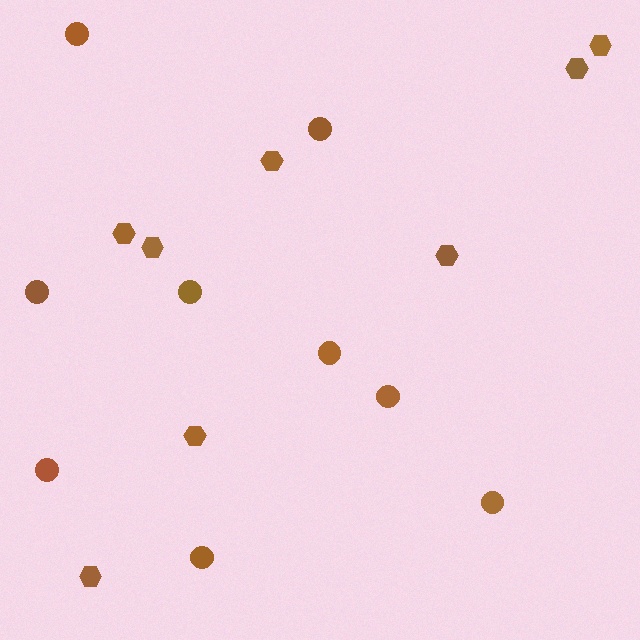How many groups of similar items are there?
There are 2 groups: one group of circles (9) and one group of hexagons (8).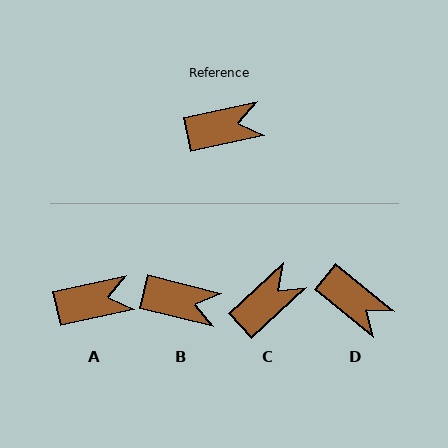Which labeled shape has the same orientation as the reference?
A.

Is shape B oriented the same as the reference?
No, it is off by about 26 degrees.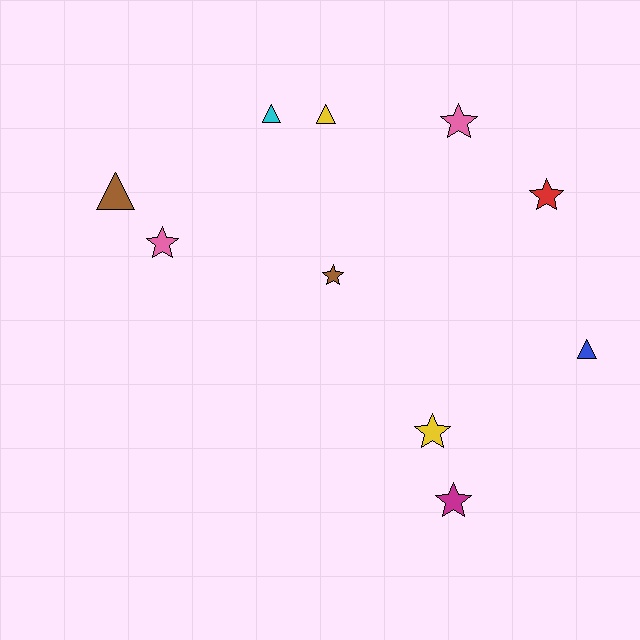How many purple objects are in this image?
There are no purple objects.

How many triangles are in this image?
There are 4 triangles.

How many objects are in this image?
There are 10 objects.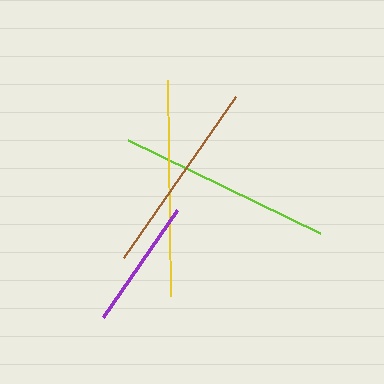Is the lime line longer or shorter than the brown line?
The lime line is longer than the brown line.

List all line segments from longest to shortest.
From longest to shortest: yellow, lime, brown, purple.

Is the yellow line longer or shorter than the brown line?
The yellow line is longer than the brown line.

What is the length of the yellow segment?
The yellow segment is approximately 216 pixels long.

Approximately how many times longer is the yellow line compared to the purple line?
The yellow line is approximately 1.7 times the length of the purple line.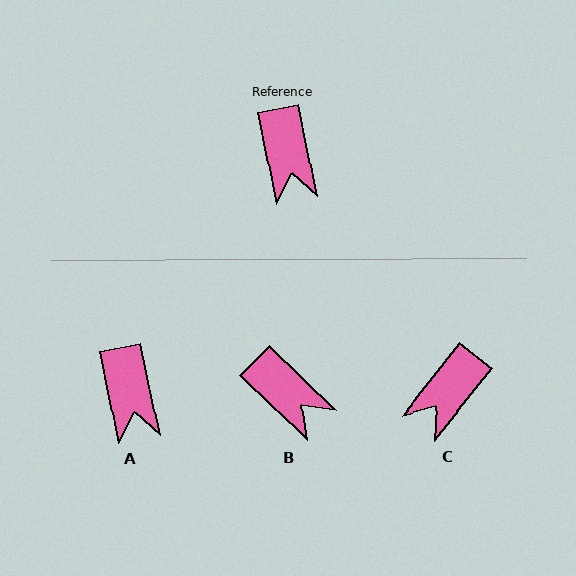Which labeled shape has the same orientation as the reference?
A.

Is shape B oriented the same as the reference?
No, it is off by about 35 degrees.